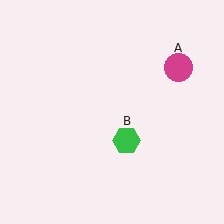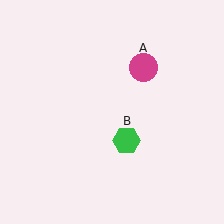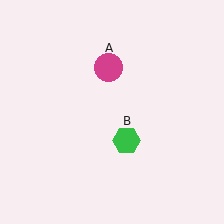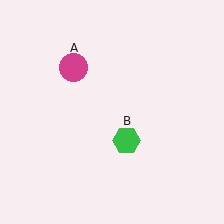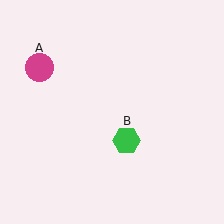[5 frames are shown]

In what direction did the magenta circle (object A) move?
The magenta circle (object A) moved left.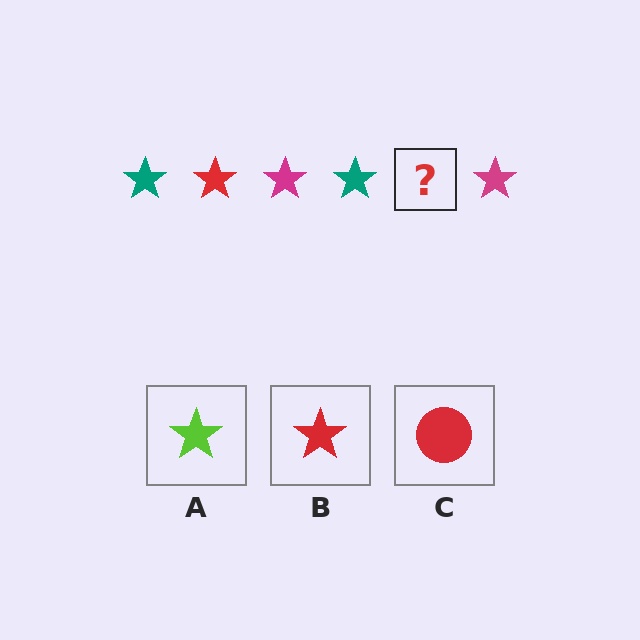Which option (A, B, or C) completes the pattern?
B.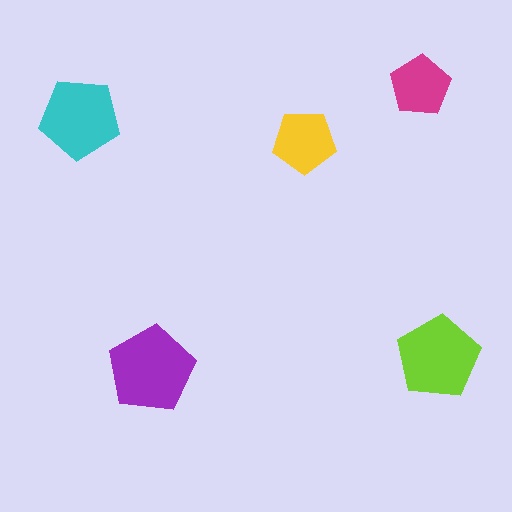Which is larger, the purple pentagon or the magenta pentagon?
The purple one.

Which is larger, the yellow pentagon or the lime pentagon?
The lime one.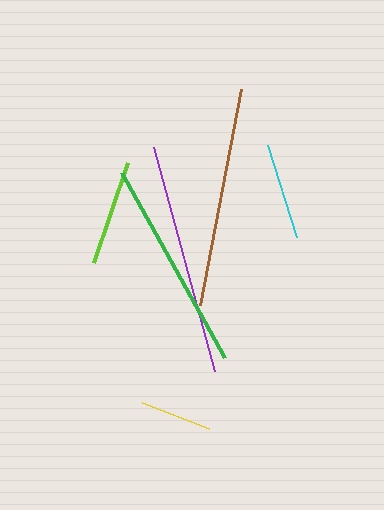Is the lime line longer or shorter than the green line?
The green line is longer than the lime line.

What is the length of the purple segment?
The purple segment is approximately 233 pixels long.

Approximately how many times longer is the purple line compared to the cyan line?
The purple line is approximately 2.4 times the length of the cyan line.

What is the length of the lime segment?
The lime segment is approximately 106 pixels long.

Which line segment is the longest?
The purple line is the longest at approximately 233 pixels.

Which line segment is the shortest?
The yellow line is the shortest at approximately 72 pixels.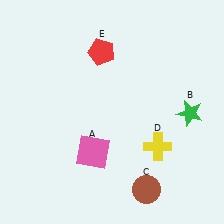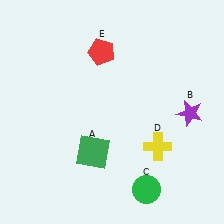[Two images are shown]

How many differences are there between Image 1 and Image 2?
There are 3 differences between the two images.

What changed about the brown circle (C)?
In Image 1, C is brown. In Image 2, it changed to green.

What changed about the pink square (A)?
In Image 1, A is pink. In Image 2, it changed to green.